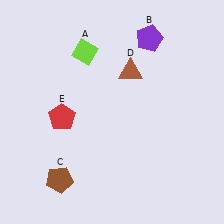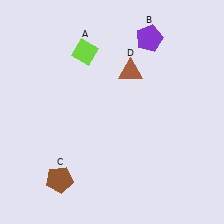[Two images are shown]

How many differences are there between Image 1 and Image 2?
There is 1 difference between the two images.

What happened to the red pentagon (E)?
The red pentagon (E) was removed in Image 2. It was in the bottom-left area of Image 1.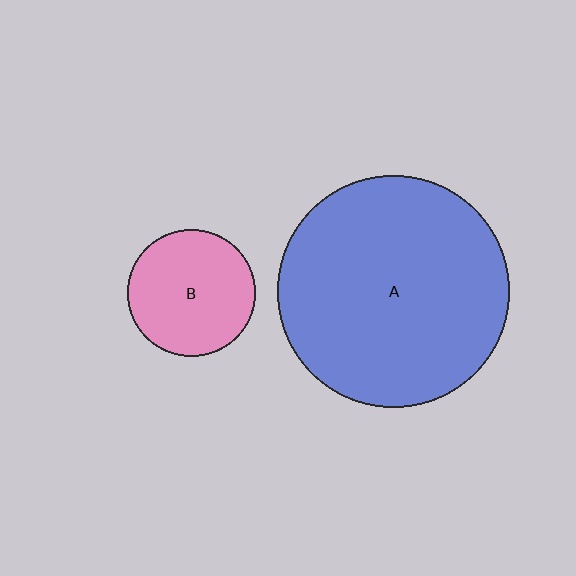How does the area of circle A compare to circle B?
Approximately 3.3 times.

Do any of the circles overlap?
No, none of the circles overlap.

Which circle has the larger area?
Circle A (blue).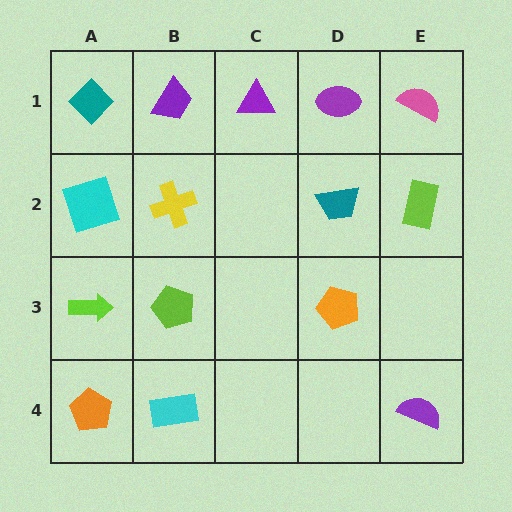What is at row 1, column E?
A pink semicircle.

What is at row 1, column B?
A purple trapezoid.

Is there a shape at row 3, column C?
No, that cell is empty.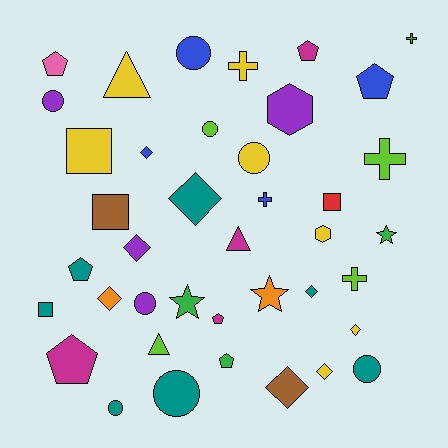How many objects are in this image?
There are 40 objects.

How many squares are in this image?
There are 4 squares.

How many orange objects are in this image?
There are 2 orange objects.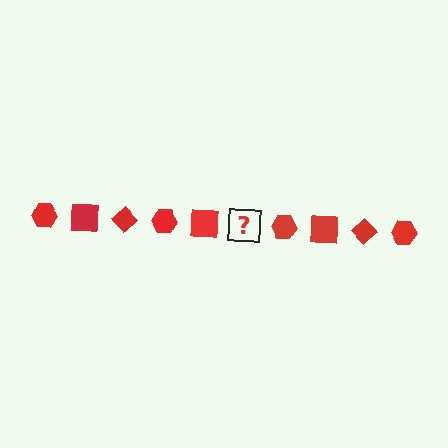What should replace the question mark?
The question mark should be replaced with a red diamond.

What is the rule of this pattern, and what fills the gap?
The rule is that the pattern cycles through hexagon, square, diamond shapes in red. The gap should be filled with a red diamond.